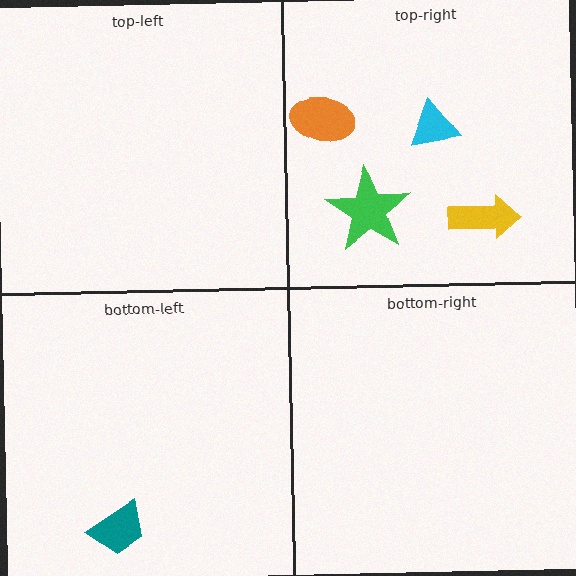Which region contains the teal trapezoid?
The bottom-left region.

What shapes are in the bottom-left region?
The teal trapezoid.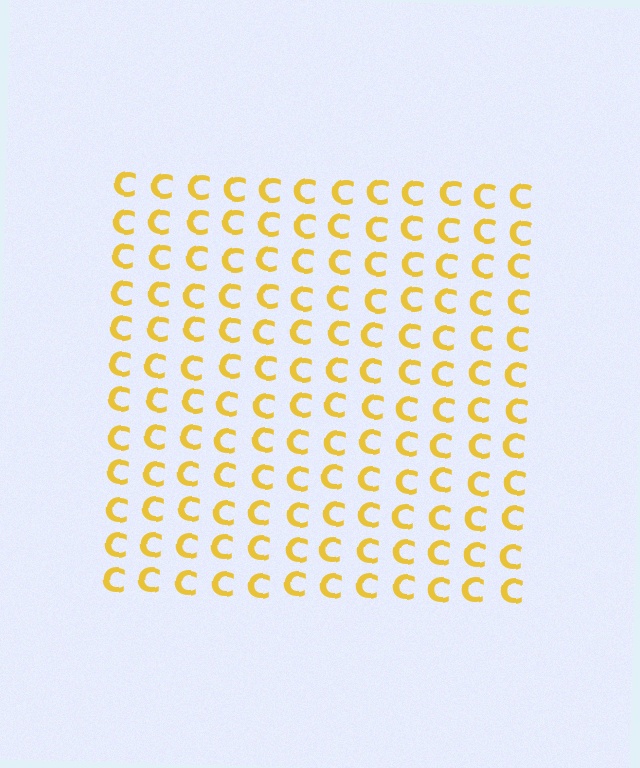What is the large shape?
The large shape is a square.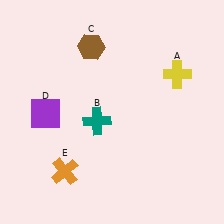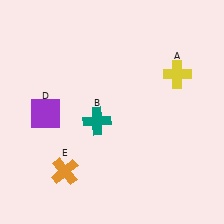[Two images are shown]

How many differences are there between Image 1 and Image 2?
There is 1 difference between the two images.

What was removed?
The brown hexagon (C) was removed in Image 2.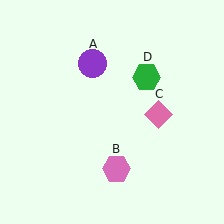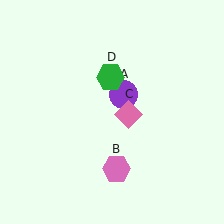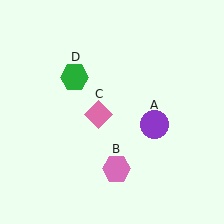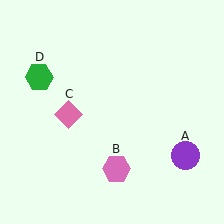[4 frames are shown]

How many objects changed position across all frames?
3 objects changed position: purple circle (object A), pink diamond (object C), green hexagon (object D).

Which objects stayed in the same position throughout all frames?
Pink hexagon (object B) remained stationary.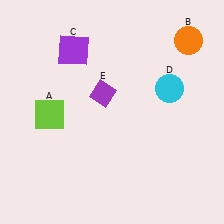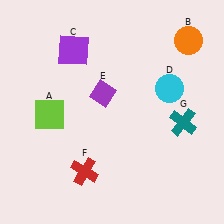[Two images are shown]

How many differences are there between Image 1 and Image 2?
There are 2 differences between the two images.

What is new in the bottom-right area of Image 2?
A teal cross (G) was added in the bottom-right area of Image 2.